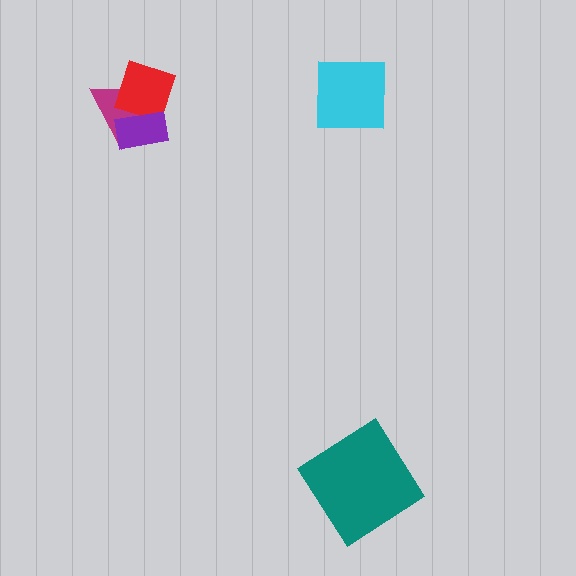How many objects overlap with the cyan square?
0 objects overlap with the cyan square.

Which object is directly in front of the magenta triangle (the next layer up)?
The red diamond is directly in front of the magenta triangle.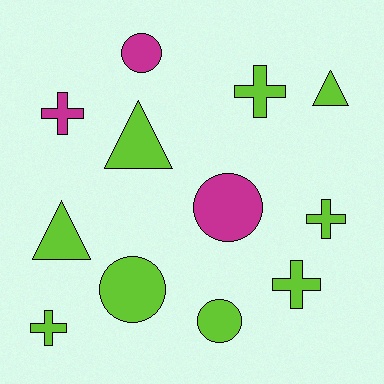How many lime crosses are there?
There are 4 lime crosses.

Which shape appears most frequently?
Cross, with 5 objects.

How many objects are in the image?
There are 12 objects.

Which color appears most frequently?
Lime, with 9 objects.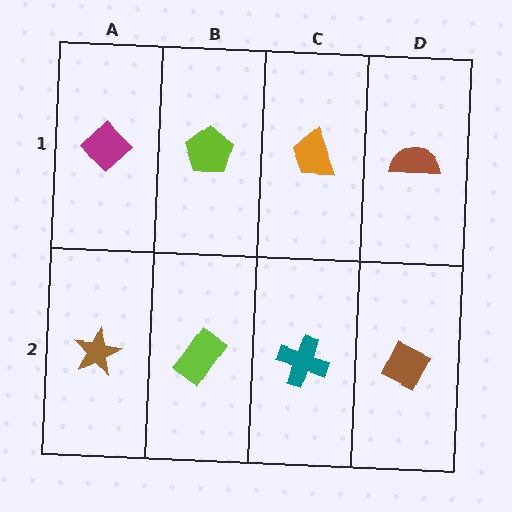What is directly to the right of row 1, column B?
An orange trapezoid.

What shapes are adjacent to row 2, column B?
A lime pentagon (row 1, column B), a brown star (row 2, column A), a teal cross (row 2, column C).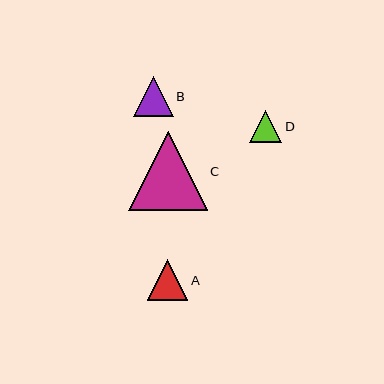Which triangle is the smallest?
Triangle D is the smallest with a size of approximately 32 pixels.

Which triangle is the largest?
Triangle C is the largest with a size of approximately 79 pixels.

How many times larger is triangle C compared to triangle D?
Triangle C is approximately 2.5 times the size of triangle D.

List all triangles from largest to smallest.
From largest to smallest: C, A, B, D.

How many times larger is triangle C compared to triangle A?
Triangle C is approximately 1.9 times the size of triangle A.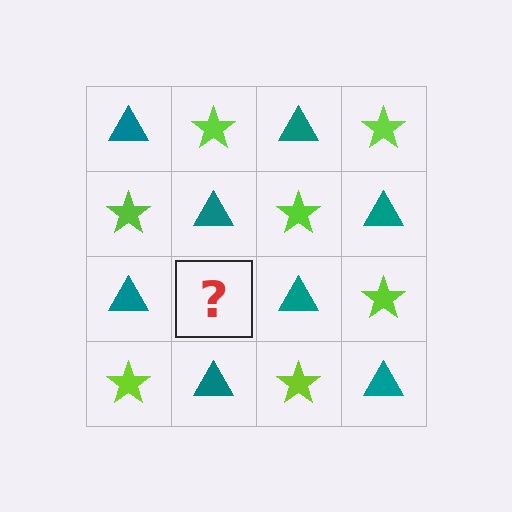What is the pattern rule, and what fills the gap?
The rule is that it alternates teal triangle and lime star in a checkerboard pattern. The gap should be filled with a lime star.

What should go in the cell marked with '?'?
The missing cell should contain a lime star.